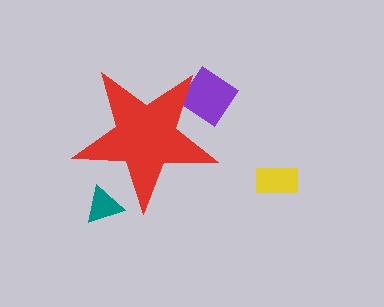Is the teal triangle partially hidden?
Yes, the teal triangle is partially hidden behind the red star.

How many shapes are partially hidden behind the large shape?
2 shapes are partially hidden.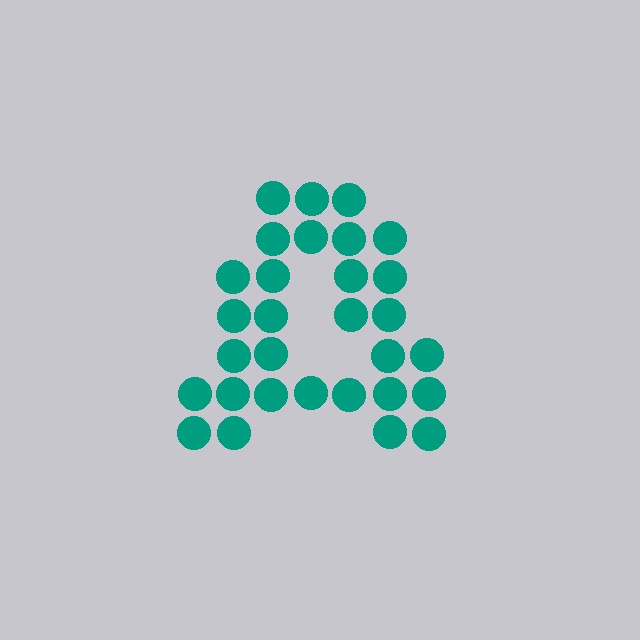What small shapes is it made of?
It is made of small circles.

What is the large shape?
The large shape is the letter A.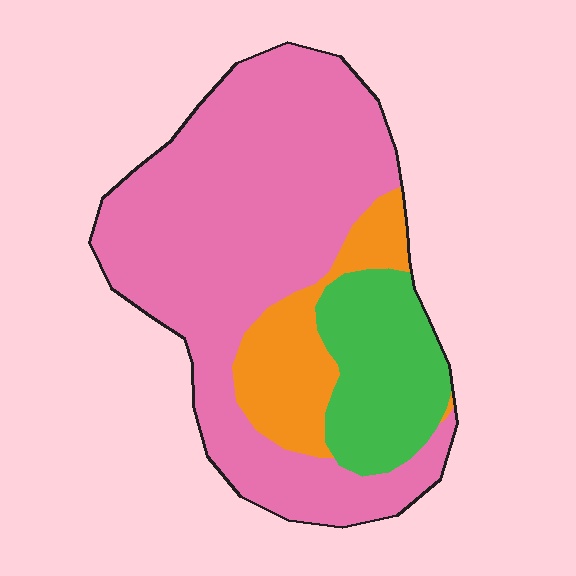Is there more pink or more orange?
Pink.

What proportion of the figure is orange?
Orange takes up about one sixth (1/6) of the figure.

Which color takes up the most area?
Pink, at roughly 65%.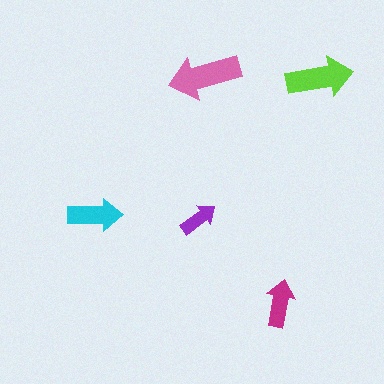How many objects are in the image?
There are 5 objects in the image.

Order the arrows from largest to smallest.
the pink one, the lime one, the cyan one, the magenta one, the purple one.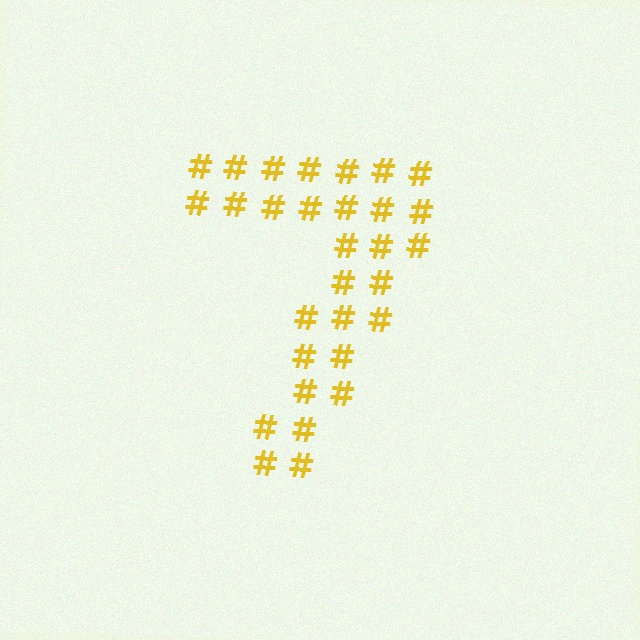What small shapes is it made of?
It is made of small hash symbols.